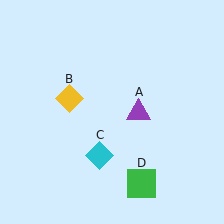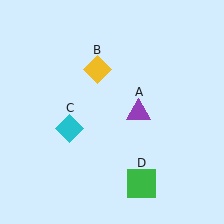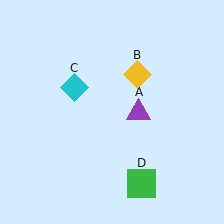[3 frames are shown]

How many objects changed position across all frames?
2 objects changed position: yellow diamond (object B), cyan diamond (object C).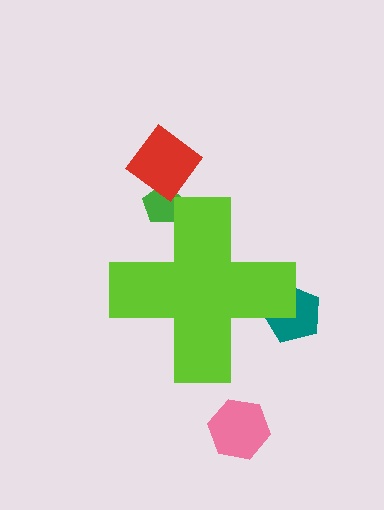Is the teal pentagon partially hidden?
Yes, the teal pentagon is partially hidden behind the lime cross.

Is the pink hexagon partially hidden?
No, the pink hexagon is fully visible.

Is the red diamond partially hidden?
No, the red diamond is fully visible.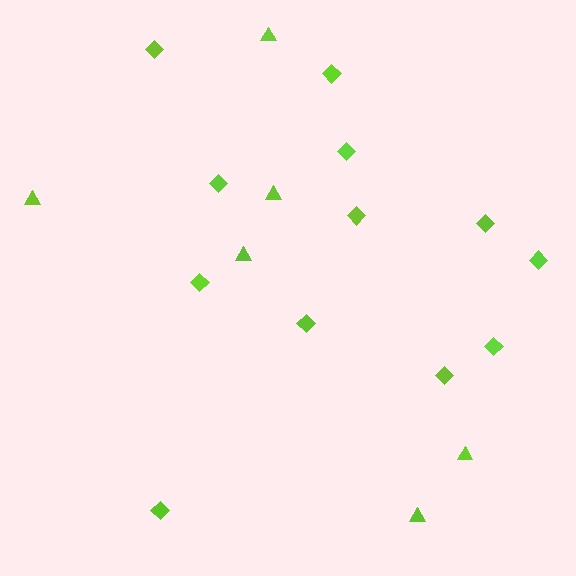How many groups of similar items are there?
There are 2 groups: one group of triangles (6) and one group of diamonds (12).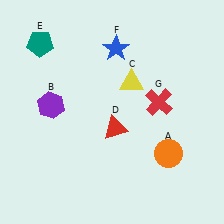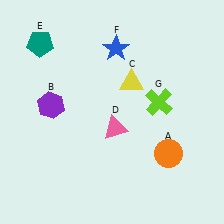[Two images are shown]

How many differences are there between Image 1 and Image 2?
There are 2 differences between the two images.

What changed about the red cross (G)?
In Image 1, G is red. In Image 2, it changed to lime.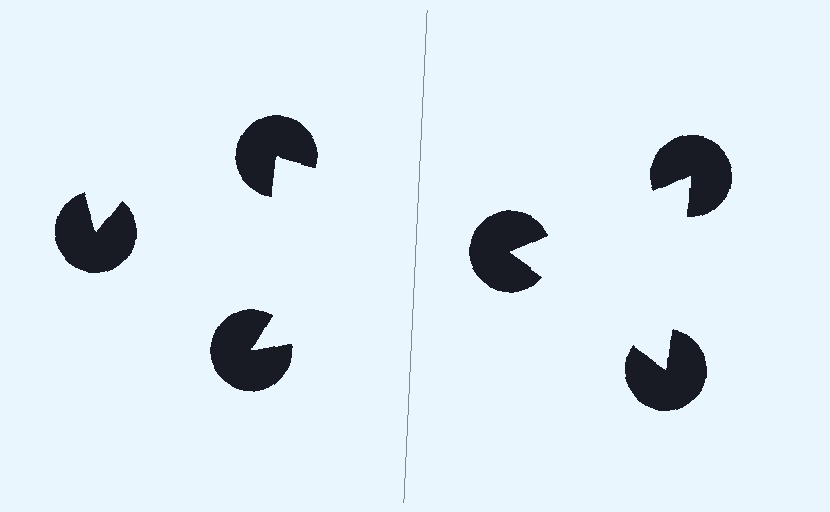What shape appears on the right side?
An illusory triangle.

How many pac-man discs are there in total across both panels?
6 — 3 on each side.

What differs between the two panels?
The pac-man discs are positioned identically on both sides; only the wedge orientations differ. On the right they align to a triangle; on the left they are misaligned.